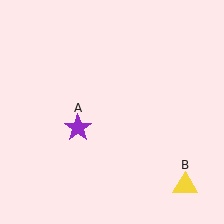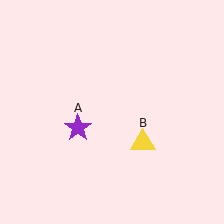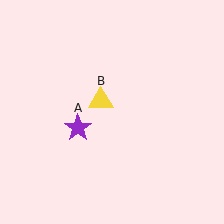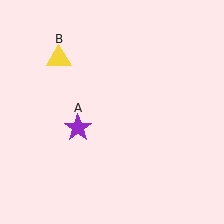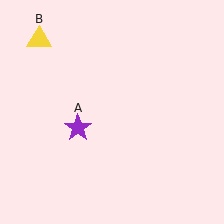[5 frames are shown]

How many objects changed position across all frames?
1 object changed position: yellow triangle (object B).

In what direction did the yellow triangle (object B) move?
The yellow triangle (object B) moved up and to the left.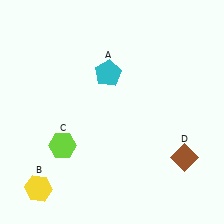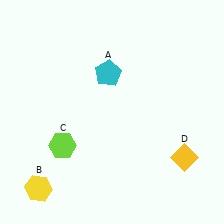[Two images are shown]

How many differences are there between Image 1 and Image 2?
There is 1 difference between the two images.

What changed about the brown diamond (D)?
In Image 1, D is brown. In Image 2, it changed to yellow.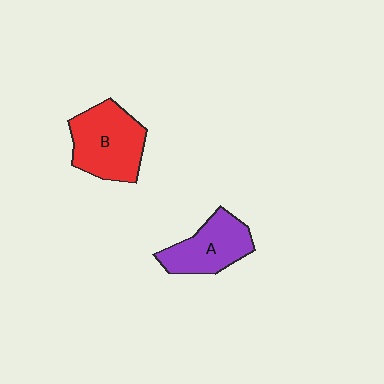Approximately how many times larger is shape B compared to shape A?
Approximately 1.2 times.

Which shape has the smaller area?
Shape A (purple).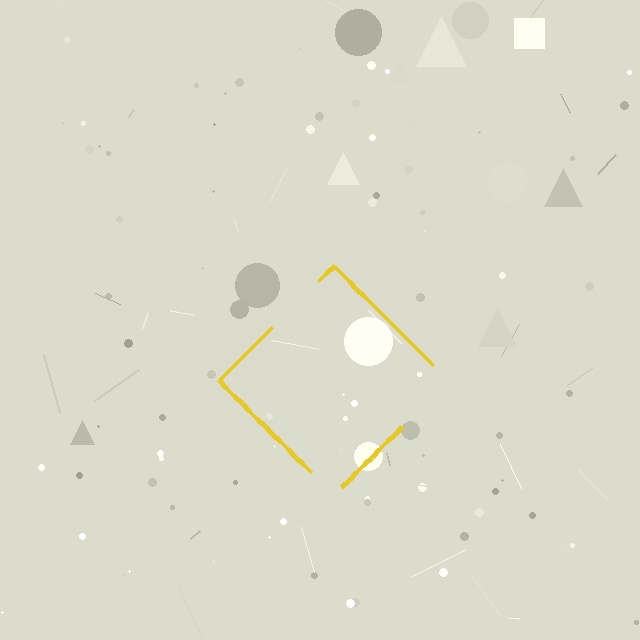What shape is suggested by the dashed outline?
The dashed outline suggests a diamond.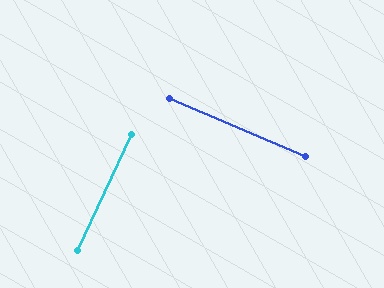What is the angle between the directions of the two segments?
Approximately 88 degrees.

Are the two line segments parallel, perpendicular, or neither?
Perpendicular — they meet at approximately 88°.